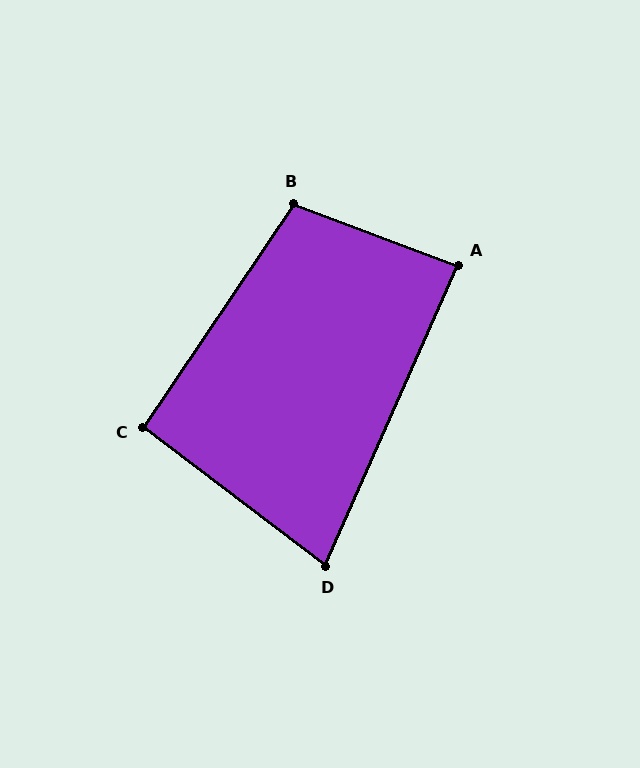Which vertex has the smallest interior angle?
D, at approximately 77 degrees.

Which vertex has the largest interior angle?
B, at approximately 103 degrees.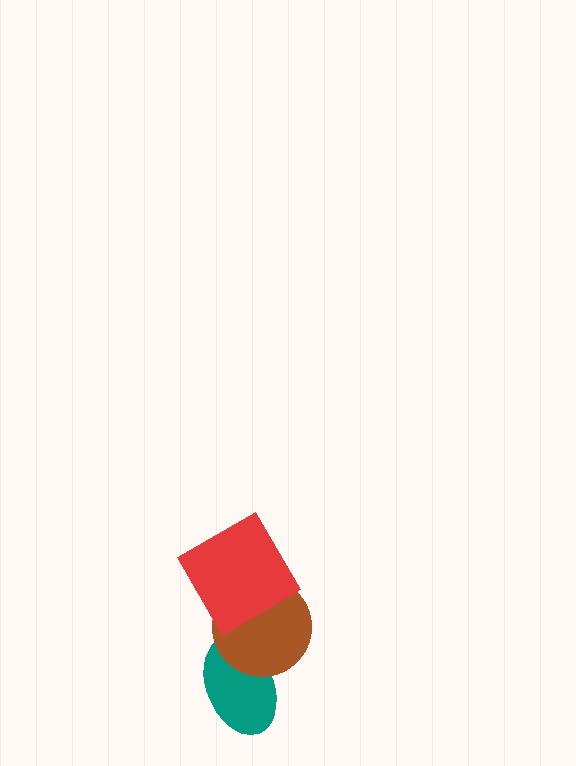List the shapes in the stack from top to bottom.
From top to bottom: the red diamond, the brown circle, the teal ellipse.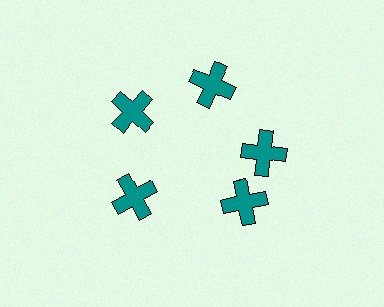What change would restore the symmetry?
The symmetry would be restored by rotating it back into even spacing with its neighbors so that all 5 crosses sit at equal angles and equal distance from the center.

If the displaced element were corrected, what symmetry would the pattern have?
It would have 5-fold rotational symmetry — the pattern would map onto itself every 72 degrees.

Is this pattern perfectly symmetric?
No. The 5 teal crosses are arranged in a ring, but one element near the 5 o'clock position is rotated out of alignment along the ring, breaking the 5-fold rotational symmetry.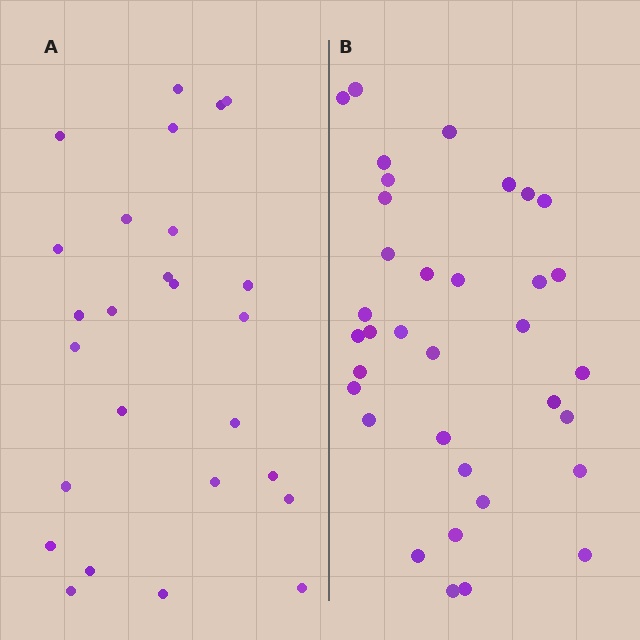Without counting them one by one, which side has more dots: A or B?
Region B (the right region) has more dots.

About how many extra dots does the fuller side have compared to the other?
Region B has roughly 8 or so more dots than region A.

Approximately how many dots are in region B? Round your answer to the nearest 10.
About 40 dots. (The exact count is 35, which rounds to 40.)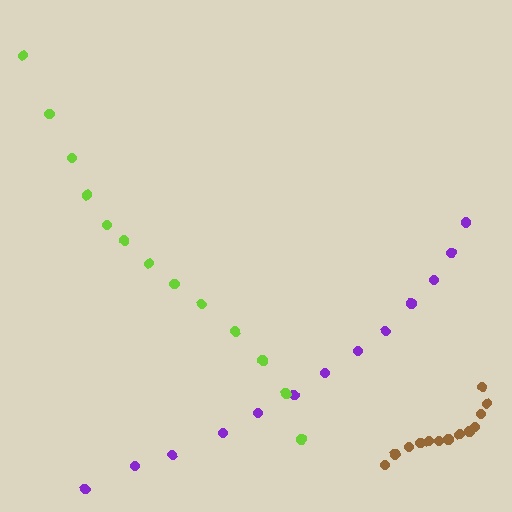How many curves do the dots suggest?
There are 3 distinct paths.